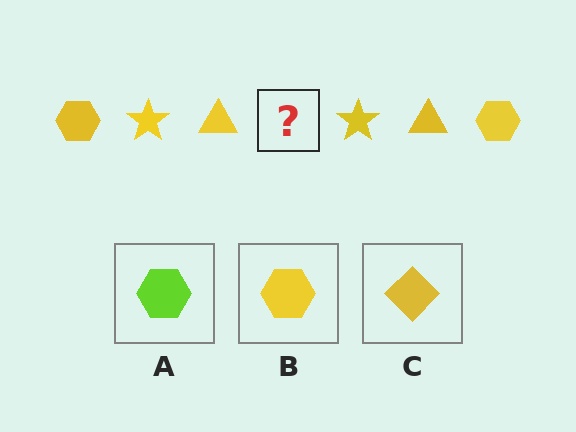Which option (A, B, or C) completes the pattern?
B.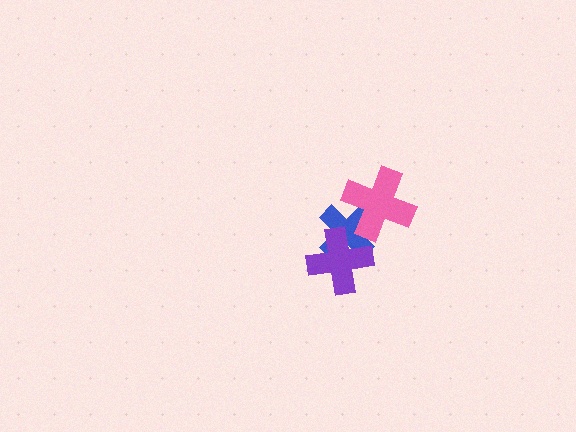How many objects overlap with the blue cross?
2 objects overlap with the blue cross.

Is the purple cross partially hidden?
No, no other shape covers it.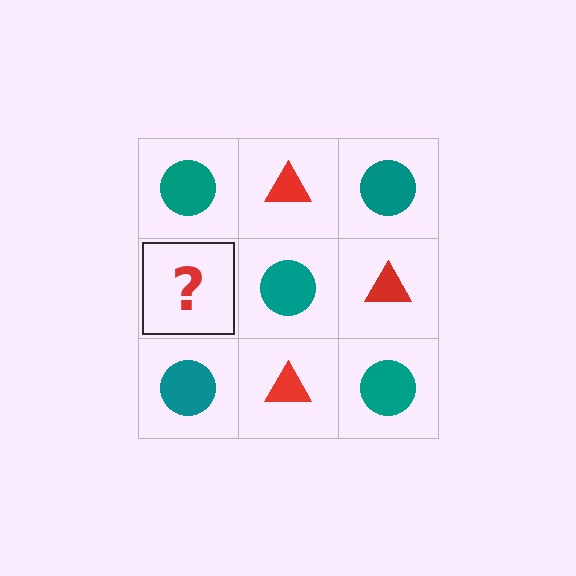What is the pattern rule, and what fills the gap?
The rule is that it alternates teal circle and red triangle in a checkerboard pattern. The gap should be filled with a red triangle.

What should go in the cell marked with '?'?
The missing cell should contain a red triangle.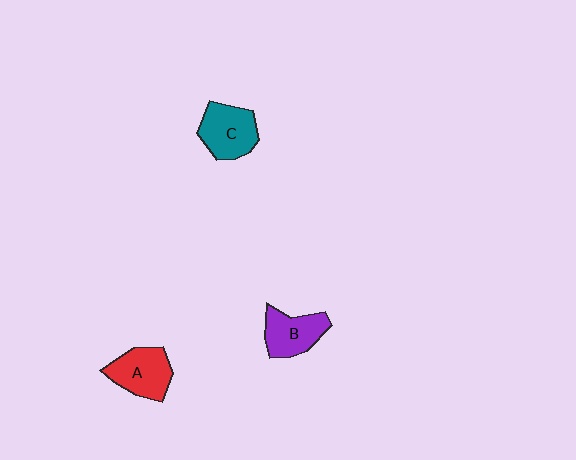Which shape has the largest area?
Shape C (teal).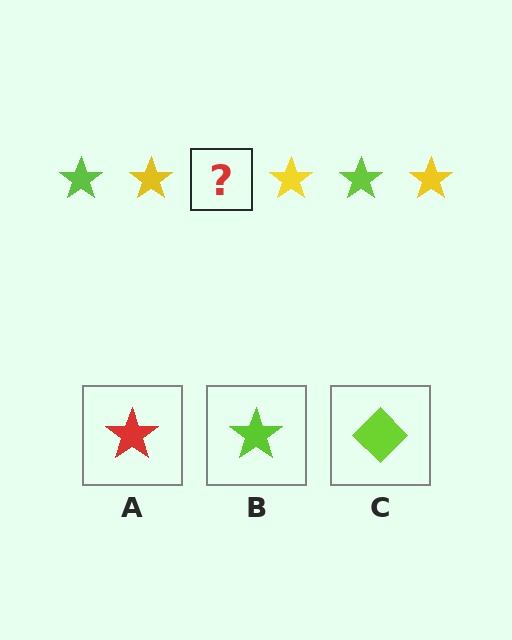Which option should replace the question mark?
Option B.